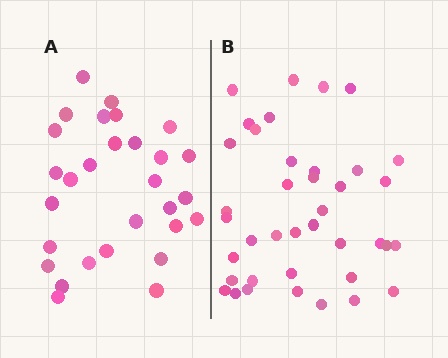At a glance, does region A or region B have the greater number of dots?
Region B (the right region) has more dots.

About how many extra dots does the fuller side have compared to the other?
Region B has roughly 10 or so more dots than region A.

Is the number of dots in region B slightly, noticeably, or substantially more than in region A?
Region B has noticeably more, but not dramatically so. The ratio is roughly 1.3 to 1.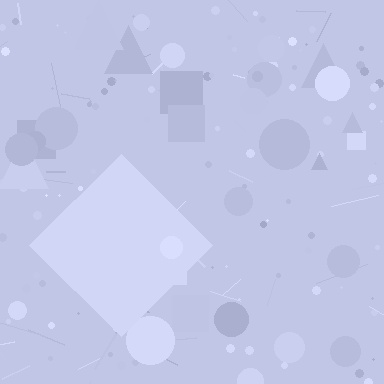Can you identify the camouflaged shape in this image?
The camouflaged shape is a diamond.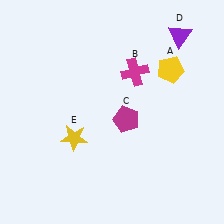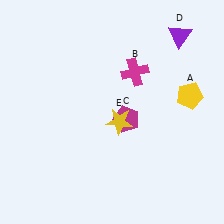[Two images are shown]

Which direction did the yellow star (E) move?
The yellow star (E) moved right.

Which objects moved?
The objects that moved are: the yellow pentagon (A), the yellow star (E).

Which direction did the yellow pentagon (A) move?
The yellow pentagon (A) moved down.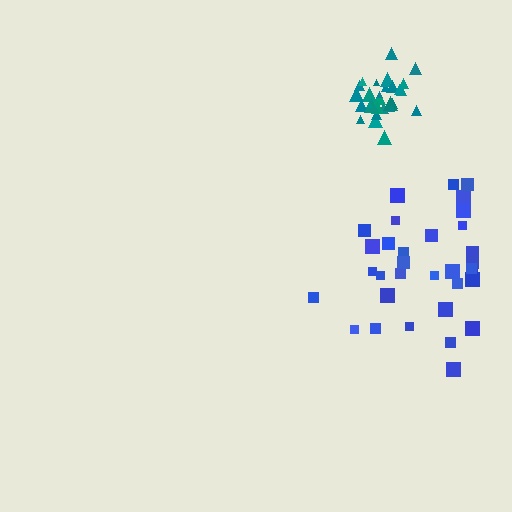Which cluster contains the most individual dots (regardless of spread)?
Blue (34).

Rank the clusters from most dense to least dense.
teal, blue.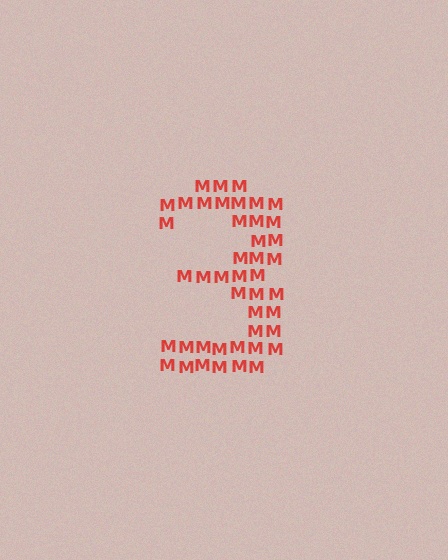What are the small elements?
The small elements are letter M's.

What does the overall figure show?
The overall figure shows the digit 3.